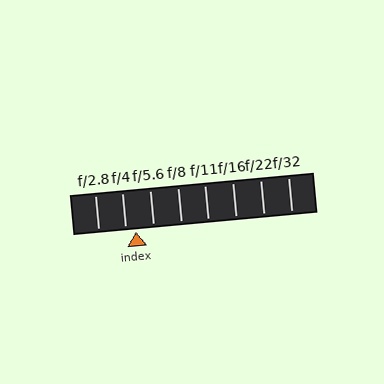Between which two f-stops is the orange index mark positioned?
The index mark is between f/4 and f/5.6.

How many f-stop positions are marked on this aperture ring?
There are 8 f-stop positions marked.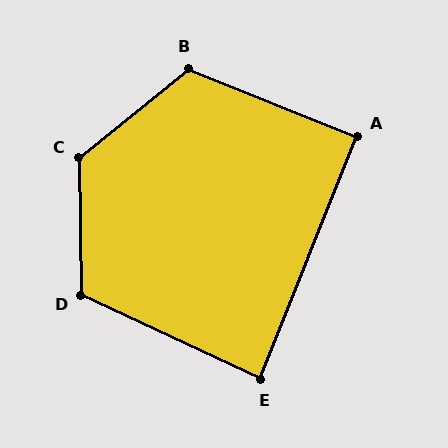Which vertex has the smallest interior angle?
E, at approximately 87 degrees.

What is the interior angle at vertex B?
Approximately 119 degrees (obtuse).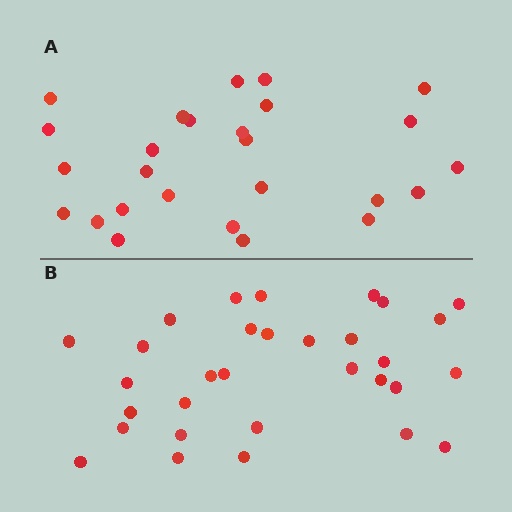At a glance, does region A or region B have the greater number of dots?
Region B (the bottom region) has more dots.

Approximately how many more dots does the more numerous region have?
Region B has about 5 more dots than region A.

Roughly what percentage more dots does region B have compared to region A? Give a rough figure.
About 20% more.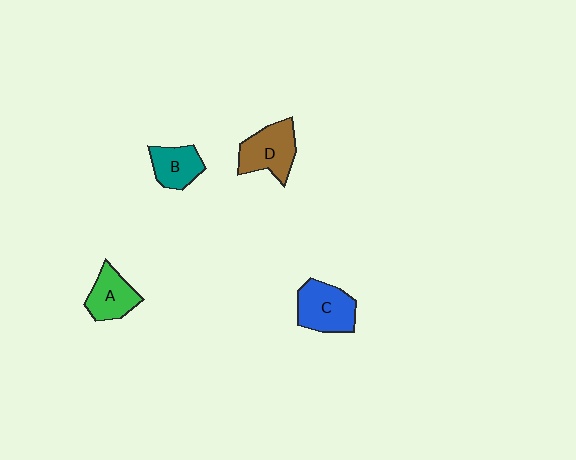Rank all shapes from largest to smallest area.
From largest to smallest: C (blue), D (brown), A (green), B (teal).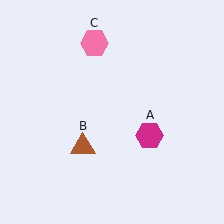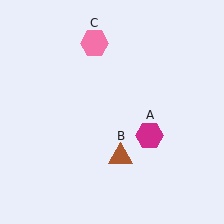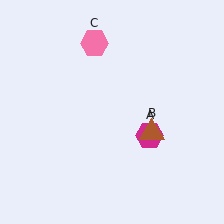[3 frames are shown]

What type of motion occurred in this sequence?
The brown triangle (object B) rotated counterclockwise around the center of the scene.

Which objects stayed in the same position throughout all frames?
Magenta hexagon (object A) and pink hexagon (object C) remained stationary.